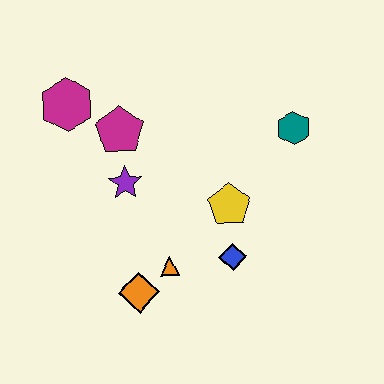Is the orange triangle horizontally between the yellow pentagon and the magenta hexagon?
Yes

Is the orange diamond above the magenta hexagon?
No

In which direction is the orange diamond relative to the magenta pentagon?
The orange diamond is below the magenta pentagon.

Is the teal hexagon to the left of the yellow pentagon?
No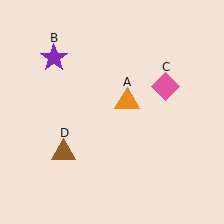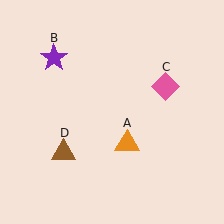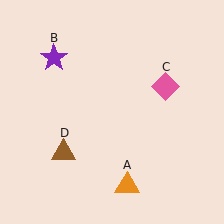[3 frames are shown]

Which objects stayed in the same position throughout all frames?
Purple star (object B) and pink diamond (object C) and brown triangle (object D) remained stationary.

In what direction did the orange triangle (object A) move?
The orange triangle (object A) moved down.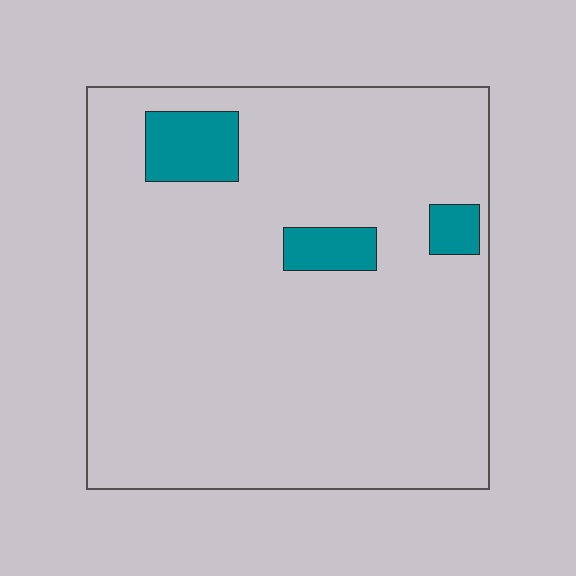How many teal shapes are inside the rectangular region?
3.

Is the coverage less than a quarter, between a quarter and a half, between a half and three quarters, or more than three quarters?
Less than a quarter.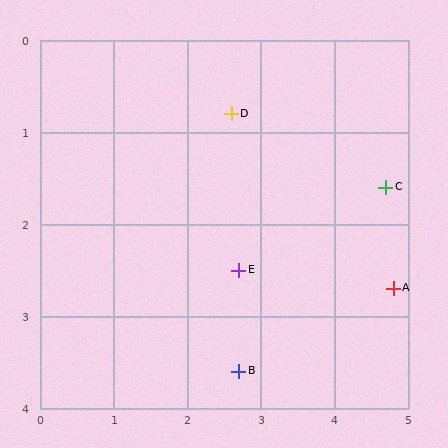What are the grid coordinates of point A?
Point A is at approximately (4.8, 2.7).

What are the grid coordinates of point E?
Point E is at approximately (2.7, 2.5).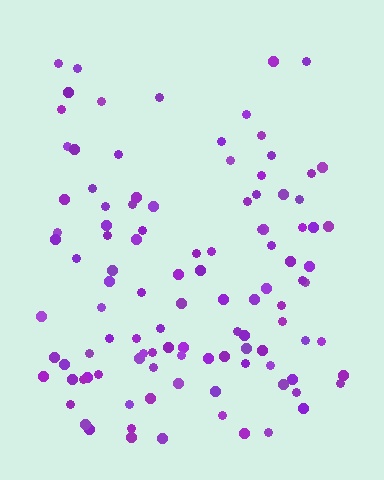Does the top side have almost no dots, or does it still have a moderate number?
Still a moderate number, just noticeably fewer than the bottom.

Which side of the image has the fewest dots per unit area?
The top.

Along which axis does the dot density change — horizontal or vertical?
Vertical.